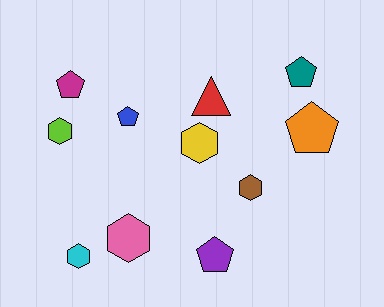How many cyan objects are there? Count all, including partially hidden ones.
There is 1 cyan object.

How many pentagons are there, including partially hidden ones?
There are 5 pentagons.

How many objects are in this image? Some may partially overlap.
There are 11 objects.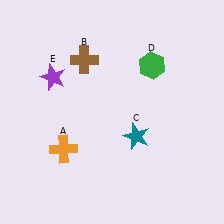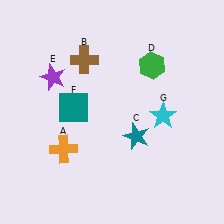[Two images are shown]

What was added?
A teal square (F), a cyan star (G) were added in Image 2.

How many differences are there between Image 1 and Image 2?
There are 2 differences between the two images.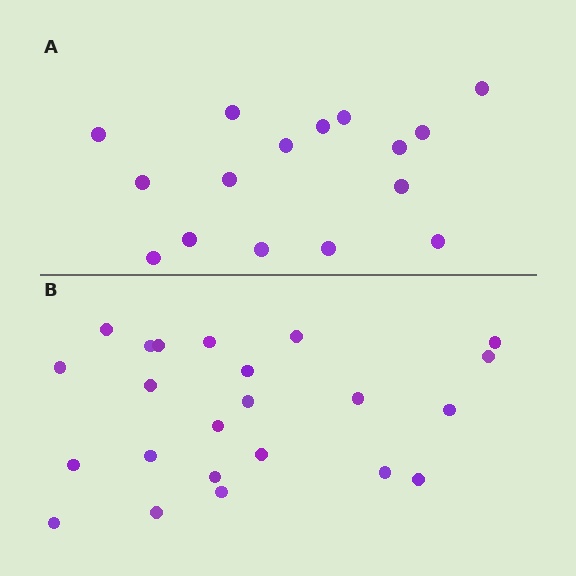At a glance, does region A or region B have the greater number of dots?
Region B (the bottom region) has more dots.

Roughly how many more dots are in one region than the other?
Region B has roughly 8 or so more dots than region A.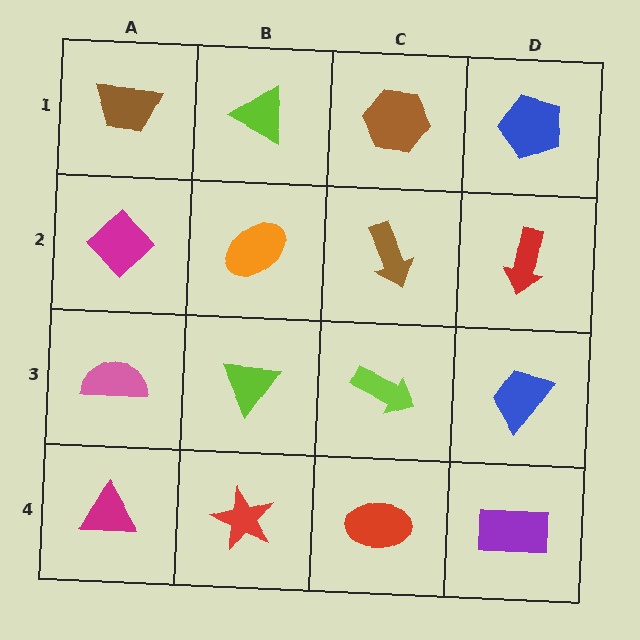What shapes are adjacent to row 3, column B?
An orange ellipse (row 2, column B), a red star (row 4, column B), a pink semicircle (row 3, column A), a lime arrow (row 3, column C).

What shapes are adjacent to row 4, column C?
A lime arrow (row 3, column C), a red star (row 4, column B), a purple rectangle (row 4, column D).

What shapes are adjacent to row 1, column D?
A red arrow (row 2, column D), a brown hexagon (row 1, column C).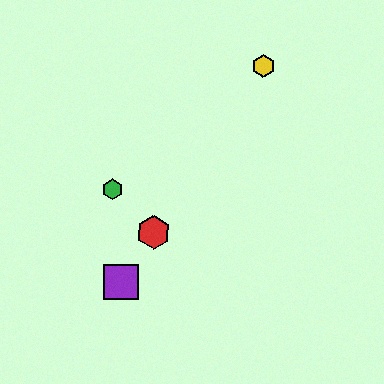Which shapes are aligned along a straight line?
The red hexagon, the blue hexagon, the yellow hexagon, the purple square are aligned along a straight line.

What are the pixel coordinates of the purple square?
The purple square is at (121, 282).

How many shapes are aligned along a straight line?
4 shapes (the red hexagon, the blue hexagon, the yellow hexagon, the purple square) are aligned along a straight line.